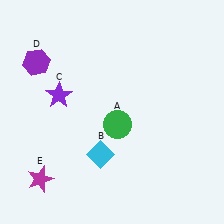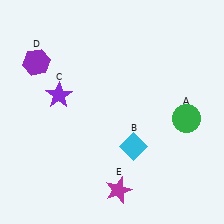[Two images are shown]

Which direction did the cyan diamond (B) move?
The cyan diamond (B) moved right.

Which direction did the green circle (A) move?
The green circle (A) moved right.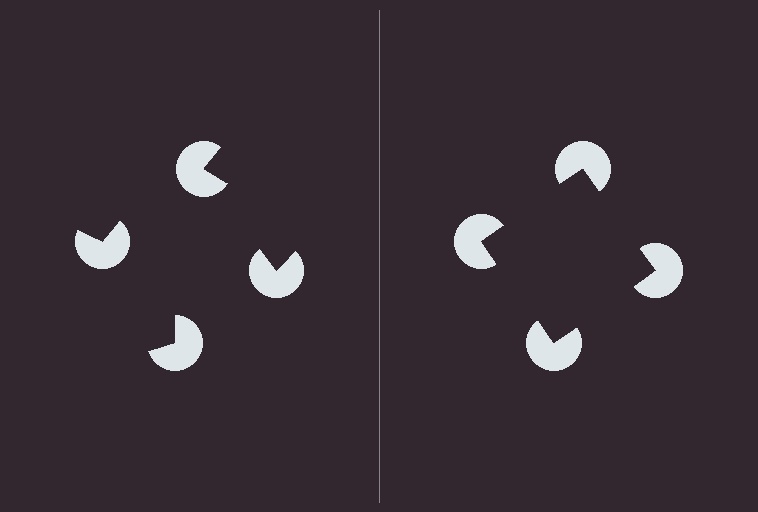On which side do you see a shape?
An illusory square appears on the right side. On the left side the wedge cuts are rotated, so no coherent shape forms.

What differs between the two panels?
The pac-man discs are positioned identically on both sides; only the wedge orientations differ. On the right they align to a square; on the left they are misaligned.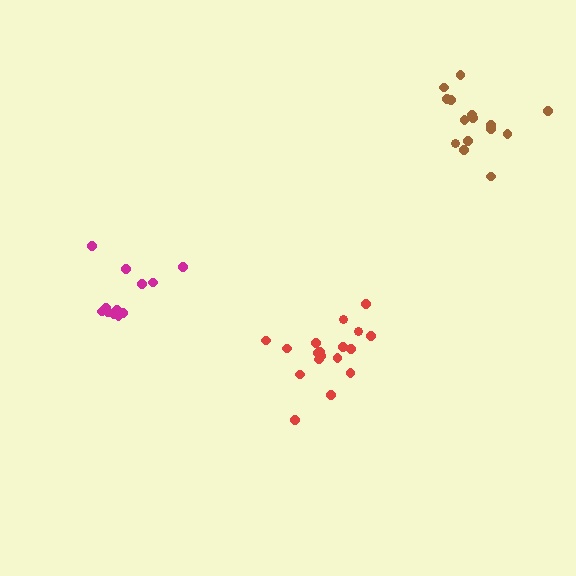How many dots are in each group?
Group 1: 18 dots, Group 2: 13 dots, Group 3: 15 dots (46 total).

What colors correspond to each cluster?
The clusters are colored: red, magenta, brown.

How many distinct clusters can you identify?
There are 3 distinct clusters.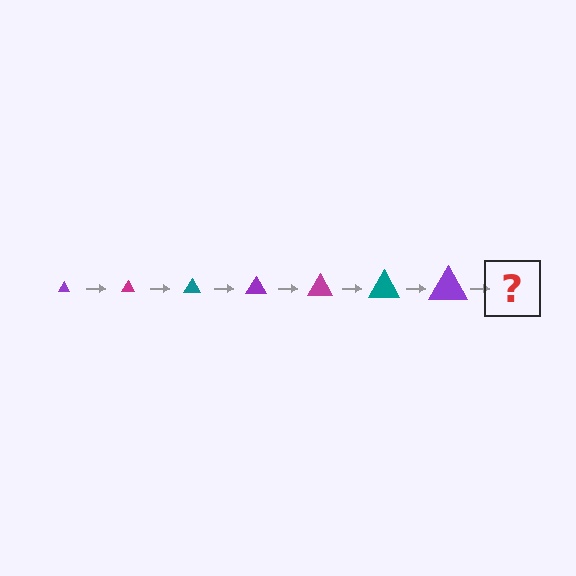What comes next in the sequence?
The next element should be a magenta triangle, larger than the previous one.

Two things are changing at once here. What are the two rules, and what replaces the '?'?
The two rules are that the triangle grows larger each step and the color cycles through purple, magenta, and teal. The '?' should be a magenta triangle, larger than the previous one.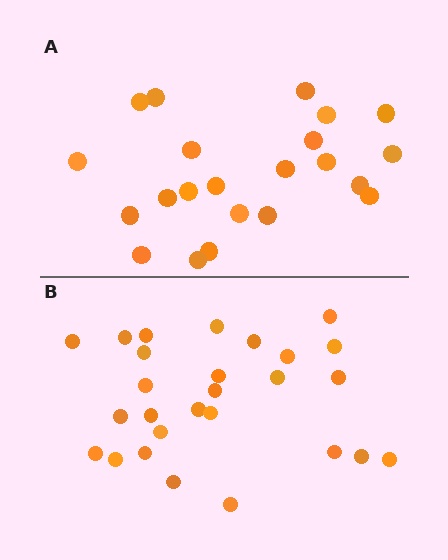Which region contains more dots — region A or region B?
Region B (the bottom region) has more dots.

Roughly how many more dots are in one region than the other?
Region B has about 5 more dots than region A.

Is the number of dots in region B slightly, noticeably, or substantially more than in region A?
Region B has only slightly more — the two regions are fairly close. The ratio is roughly 1.2 to 1.